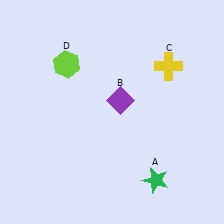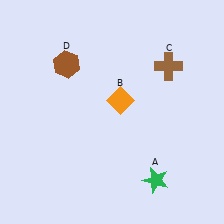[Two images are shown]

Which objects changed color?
B changed from purple to orange. C changed from yellow to brown. D changed from lime to brown.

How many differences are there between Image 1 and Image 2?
There are 3 differences between the two images.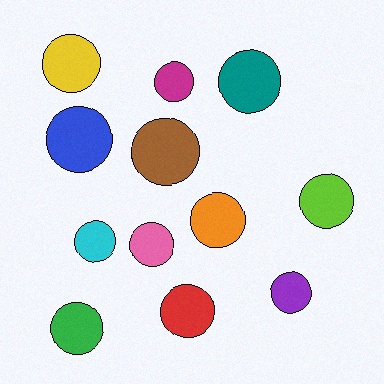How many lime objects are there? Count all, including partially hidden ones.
There is 1 lime object.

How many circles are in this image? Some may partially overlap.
There are 12 circles.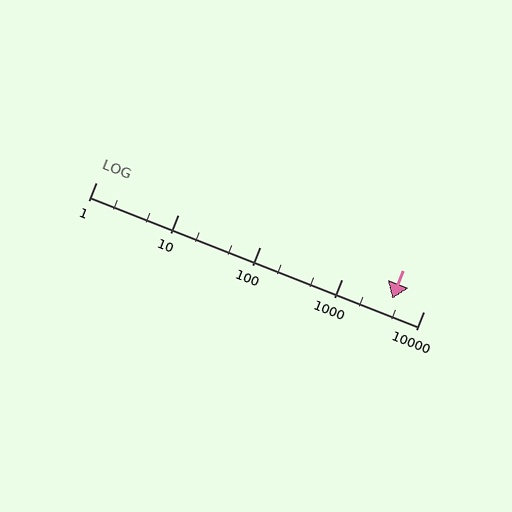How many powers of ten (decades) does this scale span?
The scale spans 4 decades, from 1 to 10000.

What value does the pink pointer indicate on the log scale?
The pointer indicates approximately 4200.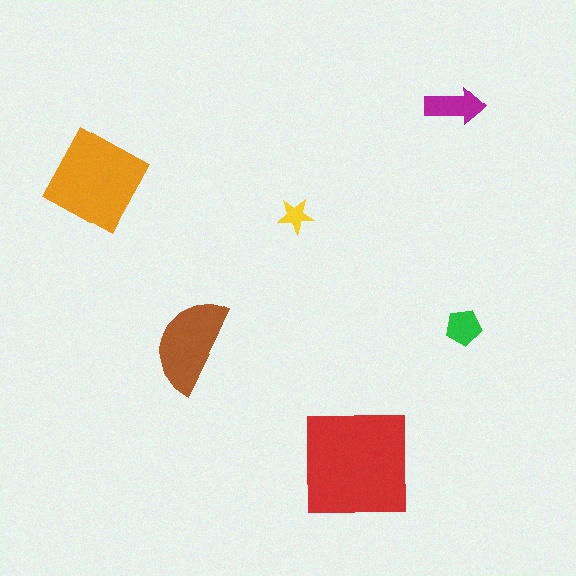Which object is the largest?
The red square.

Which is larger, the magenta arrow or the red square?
The red square.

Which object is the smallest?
The yellow star.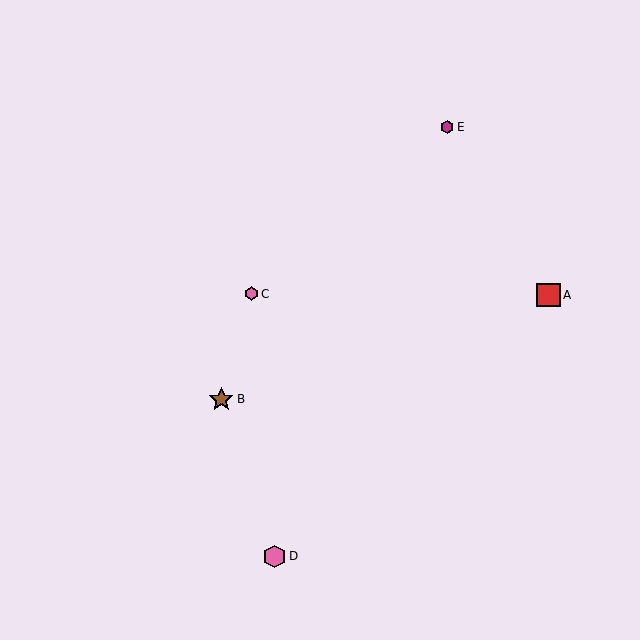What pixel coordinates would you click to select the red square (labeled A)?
Click at (549, 295) to select the red square A.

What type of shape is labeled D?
Shape D is a pink hexagon.